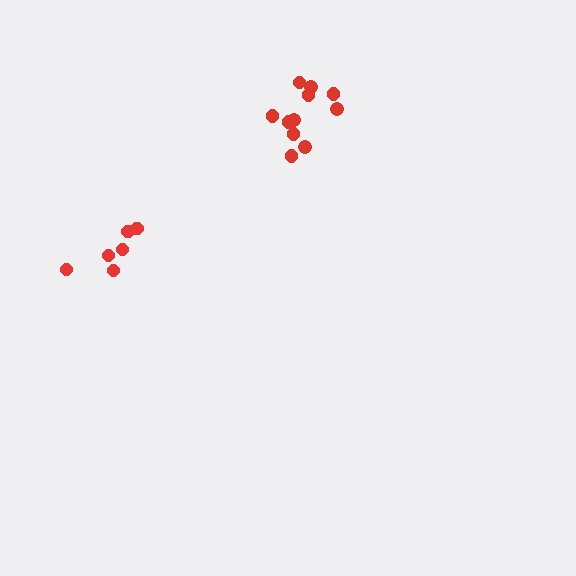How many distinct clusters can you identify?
There are 2 distinct clusters.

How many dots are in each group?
Group 1: 11 dots, Group 2: 6 dots (17 total).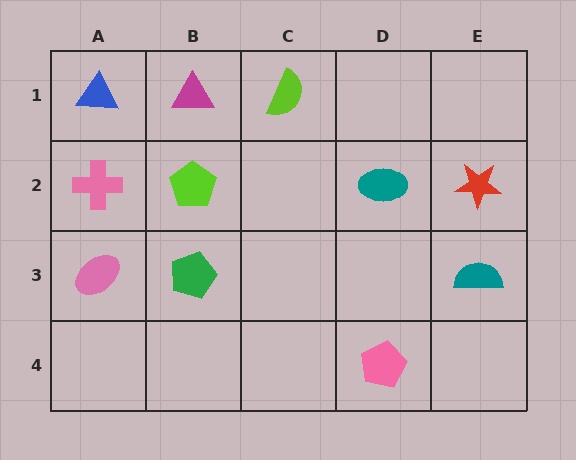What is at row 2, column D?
A teal ellipse.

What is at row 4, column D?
A pink pentagon.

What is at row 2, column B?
A lime pentagon.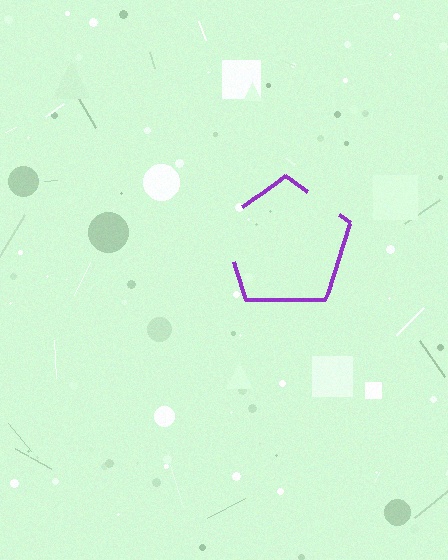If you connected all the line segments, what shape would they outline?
They would outline a pentagon.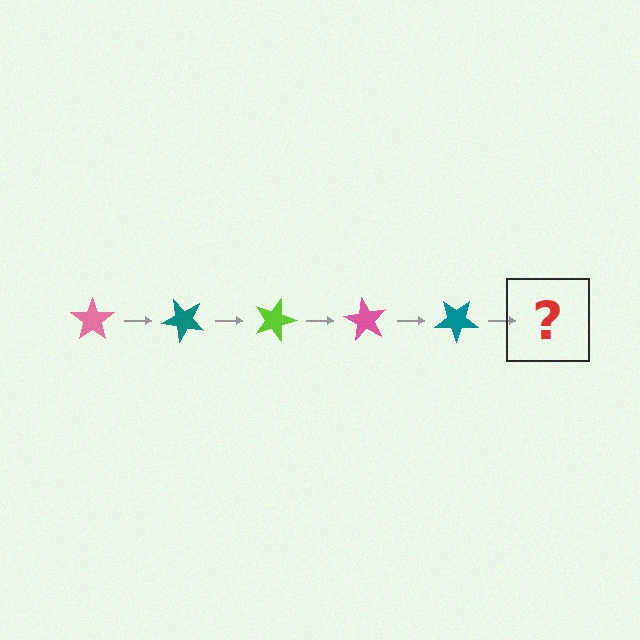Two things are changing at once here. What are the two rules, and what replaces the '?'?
The two rules are that it rotates 45 degrees each step and the color cycles through pink, teal, and lime. The '?' should be a lime star, rotated 225 degrees from the start.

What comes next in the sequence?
The next element should be a lime star, rotated 225 degrees from the start.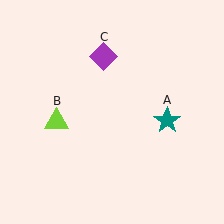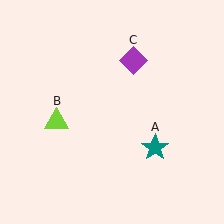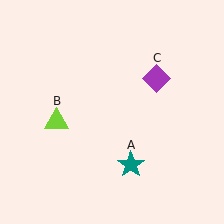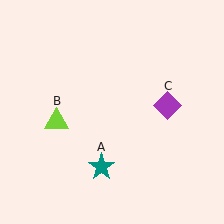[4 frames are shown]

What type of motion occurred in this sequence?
The teal star (object A), purple diamond (object C) rotated clockwise around the center of the scene.